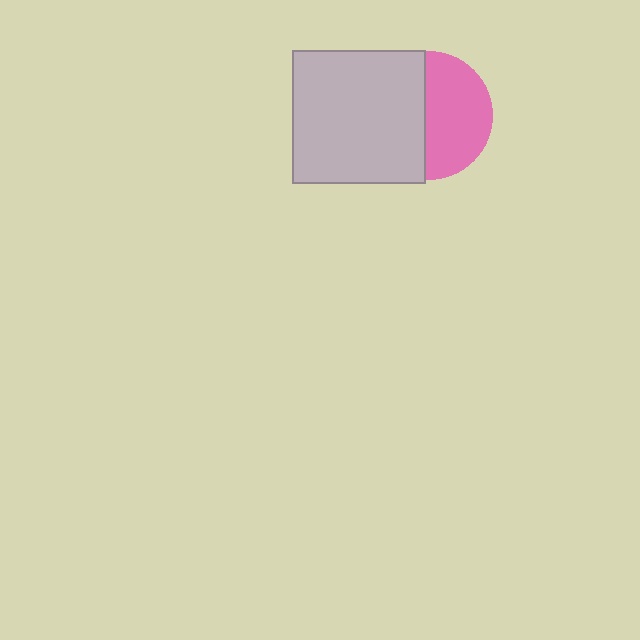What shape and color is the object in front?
The object in front is a light gray square.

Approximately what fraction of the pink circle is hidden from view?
Roughly 47% of the pink circle is hidden behind the light gray square.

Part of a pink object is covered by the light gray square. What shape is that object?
It is a circle.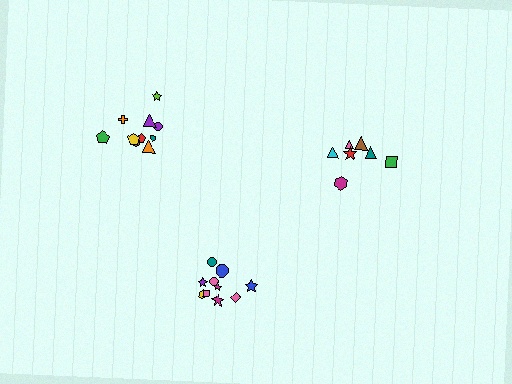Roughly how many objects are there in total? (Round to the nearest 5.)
Roughly 25 objects in total.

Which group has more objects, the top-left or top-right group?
The top-left group.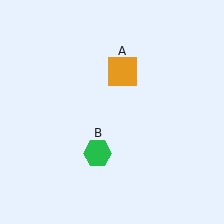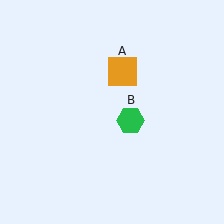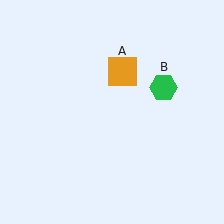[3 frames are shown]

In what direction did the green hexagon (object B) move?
The green hexagon (object B) moved up and to the right.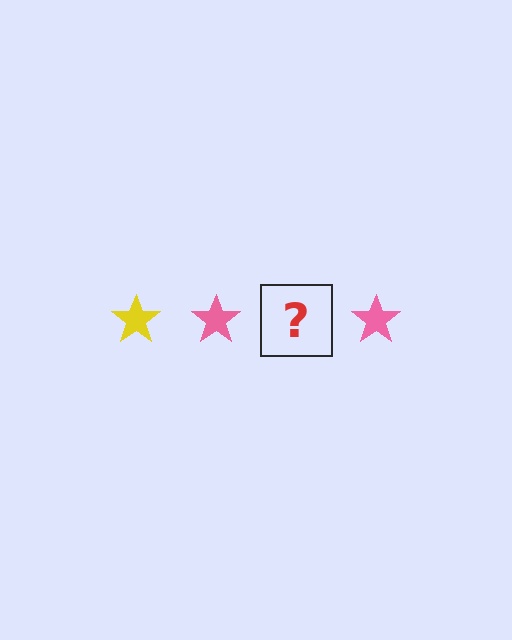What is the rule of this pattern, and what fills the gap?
The rule is that the pattern cycles through yellow, pink stars. The gap should be filled with a yellow star.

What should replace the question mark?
The question mark should be replaced with a yellow star.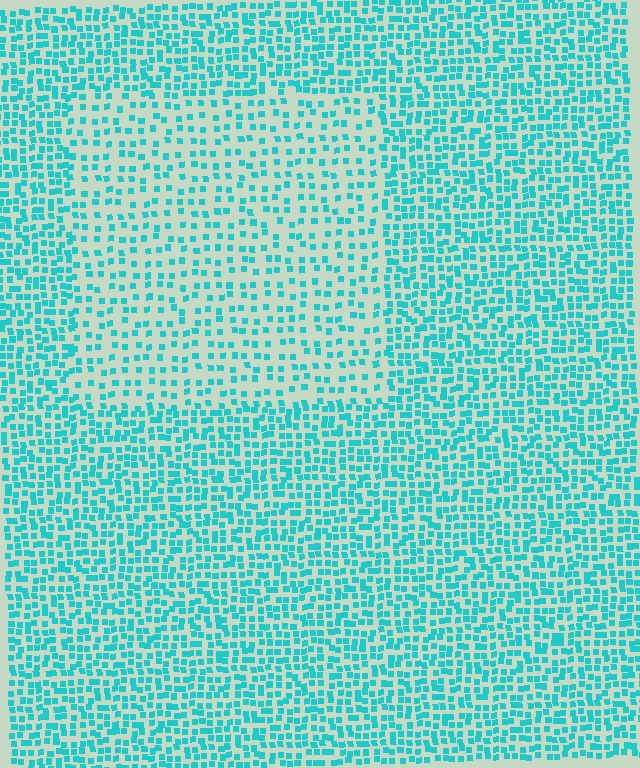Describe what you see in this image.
The image contains small cyan elements arranged at two different densities. A rectangle-shaped region is visible where the elements are less densely packed than the surrounding area.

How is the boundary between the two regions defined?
The boundary is defined by a change in element density (approximately 1.9x ratio). All elements are the same color, size, and shape.